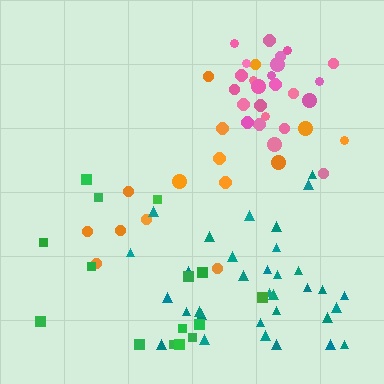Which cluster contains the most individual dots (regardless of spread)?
Teal (33).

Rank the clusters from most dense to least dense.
pink, teal, green, orange.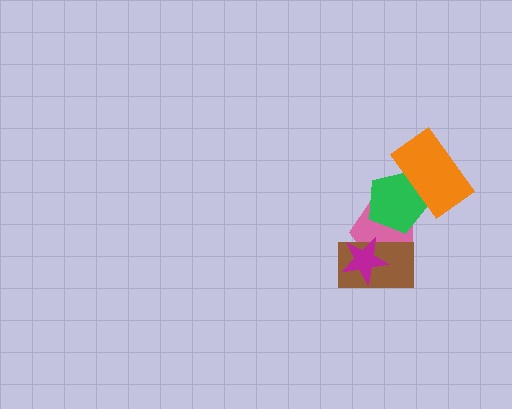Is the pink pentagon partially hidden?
Yes, it is partially covered by another shape.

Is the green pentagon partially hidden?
Yes, it is partially covered by another shape.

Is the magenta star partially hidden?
No, no other shape covers it.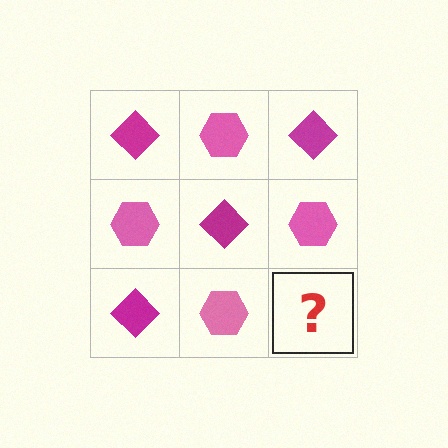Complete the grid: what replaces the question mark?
The question mark should be replaced with a magenta diamond.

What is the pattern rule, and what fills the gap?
The rule is that it alternates magenta diamond and pink hexagon in a checkerboard pattern. The gap should be filled with a magenta diamond.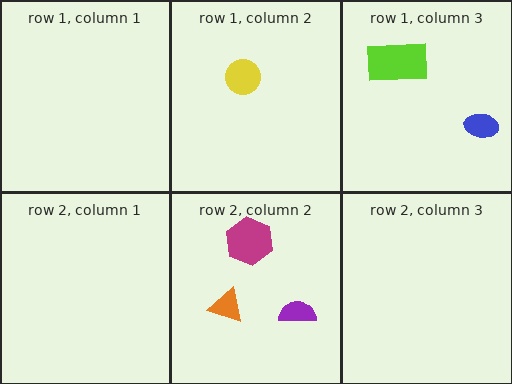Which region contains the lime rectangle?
The row 1, column 3 region.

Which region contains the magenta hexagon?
The row 2, column 2 region.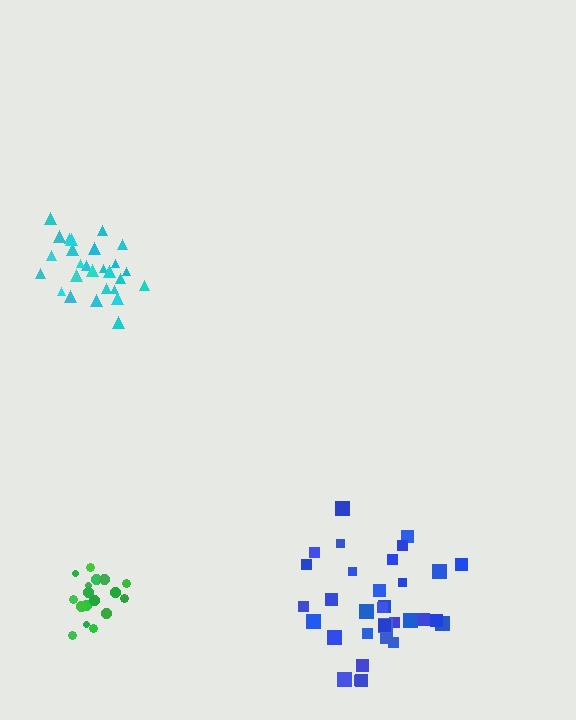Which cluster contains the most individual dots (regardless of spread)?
Blue (33).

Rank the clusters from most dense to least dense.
cyan, green, blue.